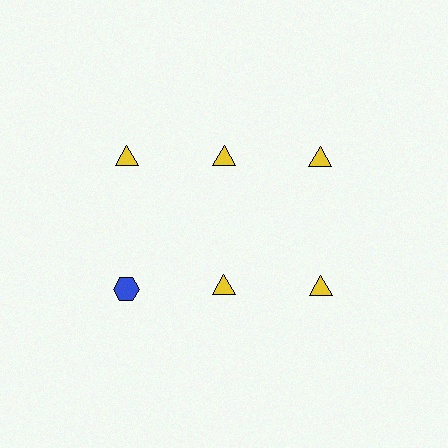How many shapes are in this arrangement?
There are 6 shapes arranged in a grid pattern.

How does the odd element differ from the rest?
It differs in both color (blue instead of yellow) and shape (hexagon instead of triangle).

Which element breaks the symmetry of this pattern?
The blue hexagon in the second row, leftmost column breaks the symmetry. All other shapes are yellow triangles.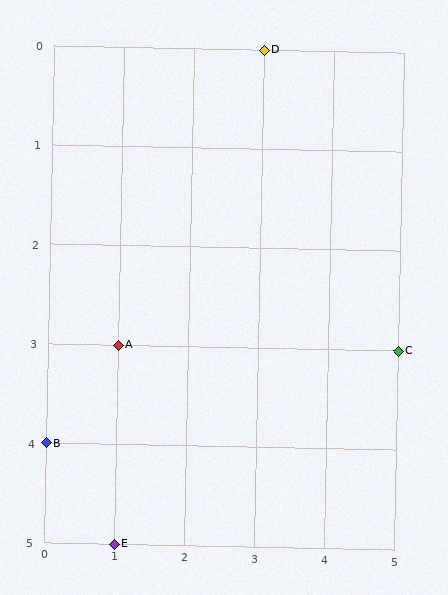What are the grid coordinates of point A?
Point A is at grid coordinates (1, 3).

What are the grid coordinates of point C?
Point C is at grid coordinates (5, 3).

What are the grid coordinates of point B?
Point B is at grid coordinates (0, 4).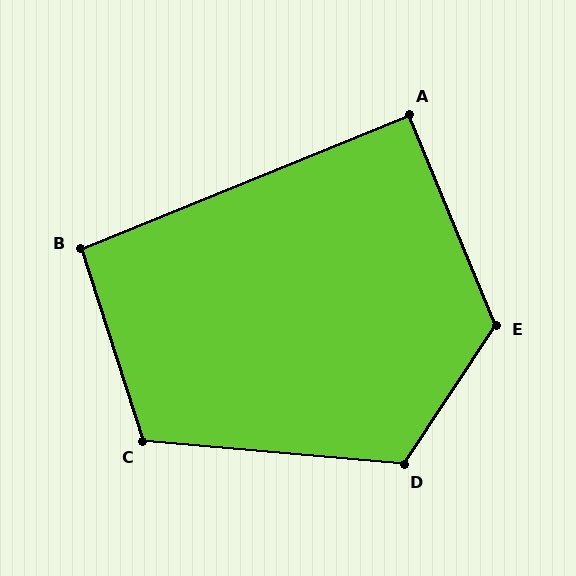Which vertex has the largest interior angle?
E, at approximately 124 degrees.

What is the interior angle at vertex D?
Approximately 118 degrees (obtuse).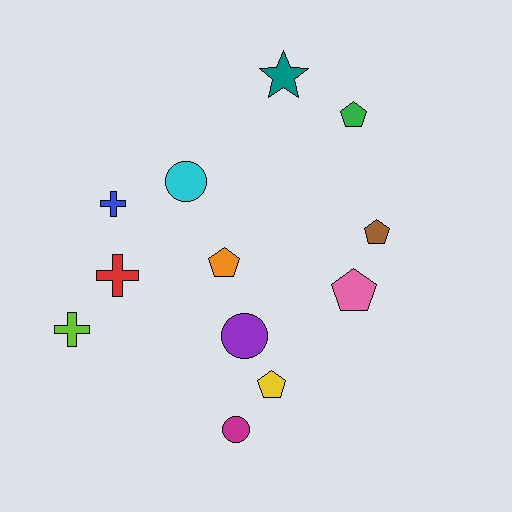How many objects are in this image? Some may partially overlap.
There are 12 objects.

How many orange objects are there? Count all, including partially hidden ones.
There is 1 orange object.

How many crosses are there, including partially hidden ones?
There are 3 crosses.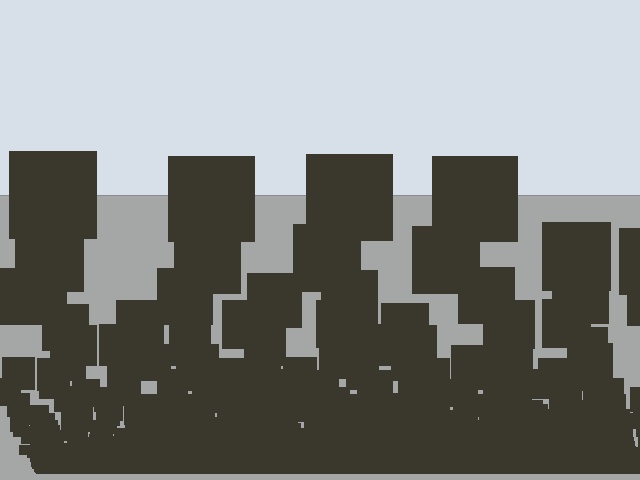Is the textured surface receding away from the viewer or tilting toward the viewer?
The surface appears to tilt toward the viewer. Texture elements get larger and sparser toward the top.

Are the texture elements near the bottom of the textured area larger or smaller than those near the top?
Smaller. The gradient is inverted — elements near the bottom are smaller and denser.